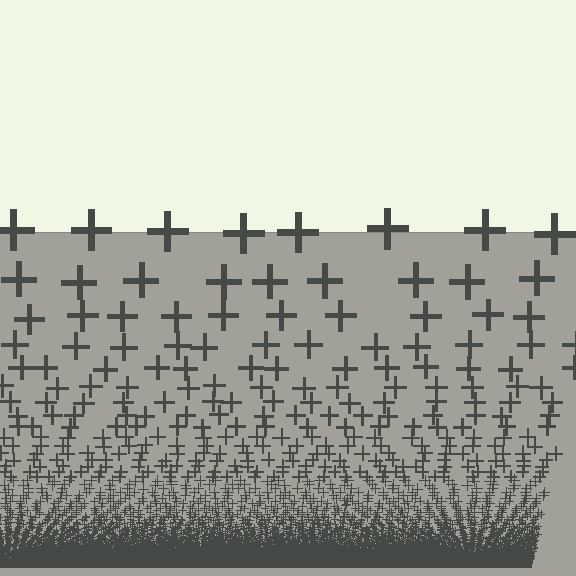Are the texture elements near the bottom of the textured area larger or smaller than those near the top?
Smaller. The gradient is inverted — elements near the bottom are smaller and denser.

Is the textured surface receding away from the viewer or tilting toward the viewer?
The surface appears to tilt toward the viewer. Texture elements get larger and sparser toward the top.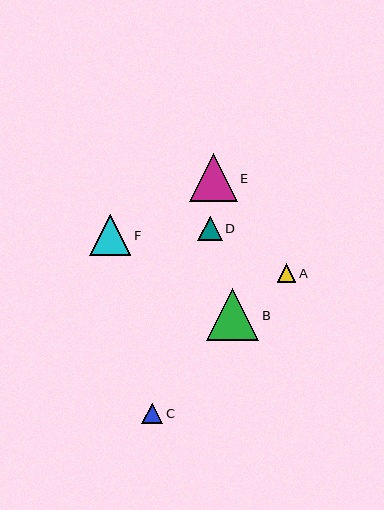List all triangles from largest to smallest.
From largest to smallest: B, E, F, D, C, A.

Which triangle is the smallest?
Triangle A is the smallest with a size of approximately 19 pixels.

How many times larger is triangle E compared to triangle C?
Triangle E is approximately 2.3 times the size of triangle C.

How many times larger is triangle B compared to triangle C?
Triangle B is approximately 2.5 times the size of triangle C.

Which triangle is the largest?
Triangle B is the largest with a size of approximately 52 pixels.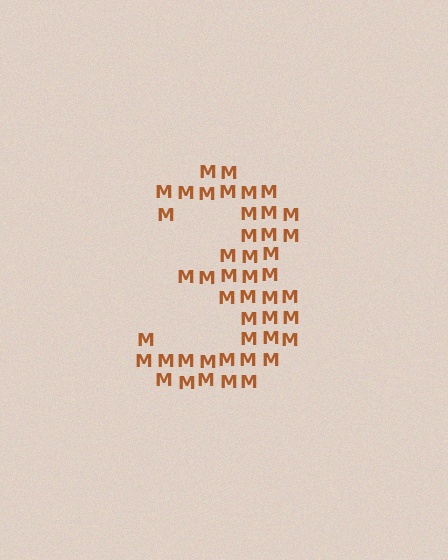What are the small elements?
The small elements are letter M's.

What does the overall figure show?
The overall figure shows the digit 3.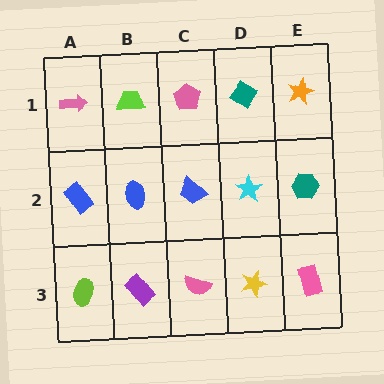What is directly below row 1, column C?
A blue trapezoid.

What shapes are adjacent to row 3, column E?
A teal hexagon (row 2, column E), a yellow star (row 3, column D).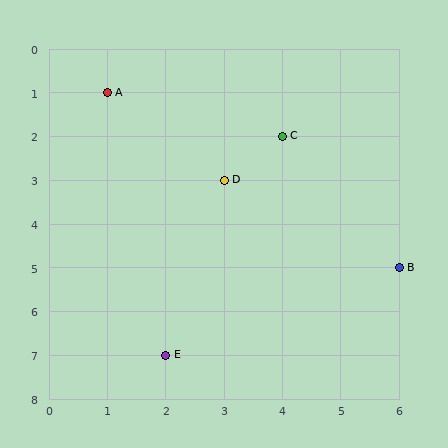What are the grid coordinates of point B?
Point B is at grid coordinates (6, 5).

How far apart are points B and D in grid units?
Points B and D are 3 columns and 2 rows apart (about 3.6 grid units diagonally).